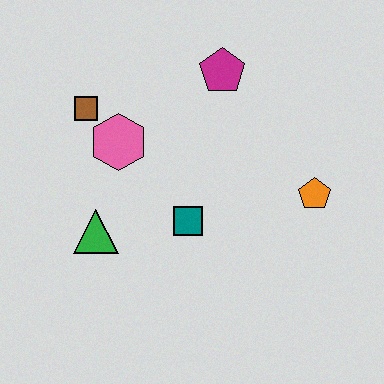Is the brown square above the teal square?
Yes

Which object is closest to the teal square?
The green triangle is closest to the teal square.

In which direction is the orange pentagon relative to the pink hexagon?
The orange pentagon is to the right of the pink hexagon.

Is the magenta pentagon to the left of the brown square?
No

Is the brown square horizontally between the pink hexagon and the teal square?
No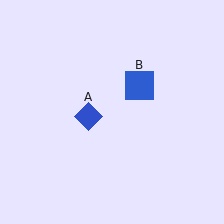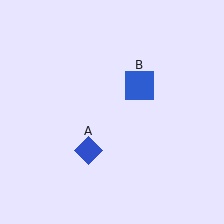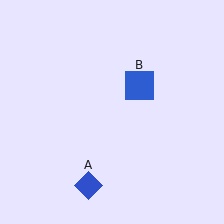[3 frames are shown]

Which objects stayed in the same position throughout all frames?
Blue square (object B) remained stationary.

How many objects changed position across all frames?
1 object changed position: blue diamond (object A).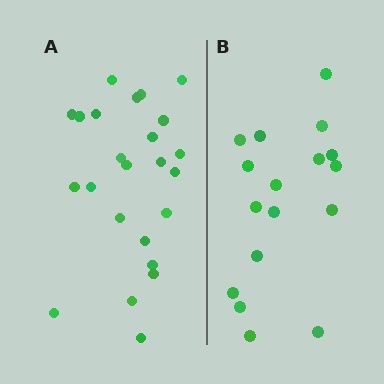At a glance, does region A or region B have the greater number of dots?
Region A (the left region) has more dots.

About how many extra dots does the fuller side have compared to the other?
Region A has roughly 8 or so more dots than region B.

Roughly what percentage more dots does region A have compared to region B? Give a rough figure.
About 40% more.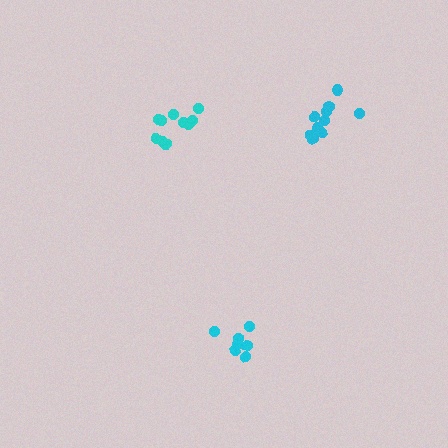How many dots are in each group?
Group 1: 11 dots, Group 2: 7 dots, Group 3: 12 dots (30 total).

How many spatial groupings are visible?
There are 3 spatial groupings.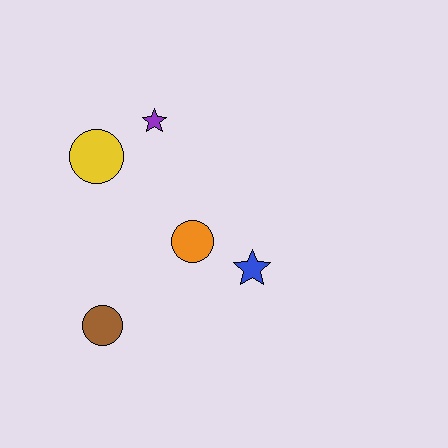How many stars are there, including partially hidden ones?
There are 2 stars.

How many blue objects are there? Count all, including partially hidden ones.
There is 1 blue object.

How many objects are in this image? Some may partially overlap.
There are 5 objects.